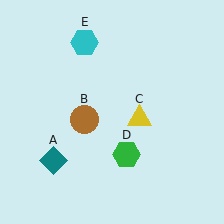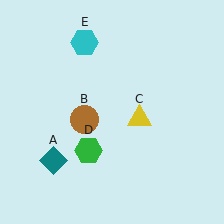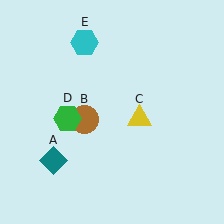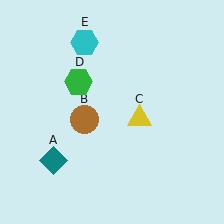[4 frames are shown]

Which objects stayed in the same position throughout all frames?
Teal diamond (object A) and brown circle (object B) and yellow triangle (object C) and cyan hexagon (object E) remained stationary.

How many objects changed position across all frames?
1 object changed position: green hexagon (object D).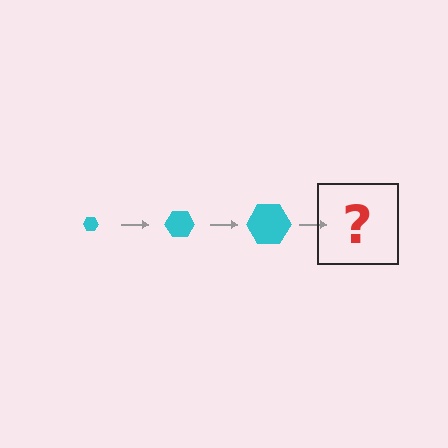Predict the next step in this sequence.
The next step is a cyan hexagon, larger than the previous one.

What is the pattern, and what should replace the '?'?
The pattern is that the hexagon gets progressively larger each step. The '?' should be a cyan hexagon, larger than the previous one.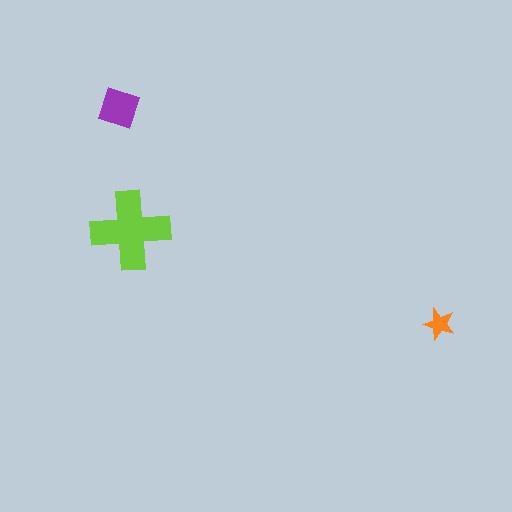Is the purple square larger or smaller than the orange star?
Larger.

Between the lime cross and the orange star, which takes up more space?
The lime cross.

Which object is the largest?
The lime cross.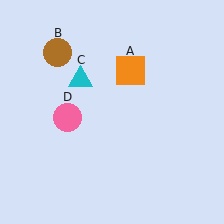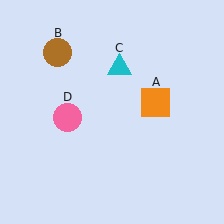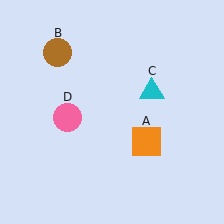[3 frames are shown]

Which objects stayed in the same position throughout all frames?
Brown circle (object B) and pink circle (object D) remained stationary.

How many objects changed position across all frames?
2 objects changed position: orange square (object A), cyan triangle (object C).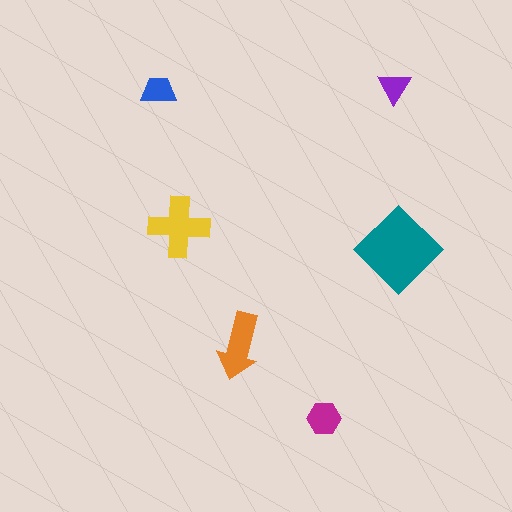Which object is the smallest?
The purple triangle.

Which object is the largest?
The teal diamond.